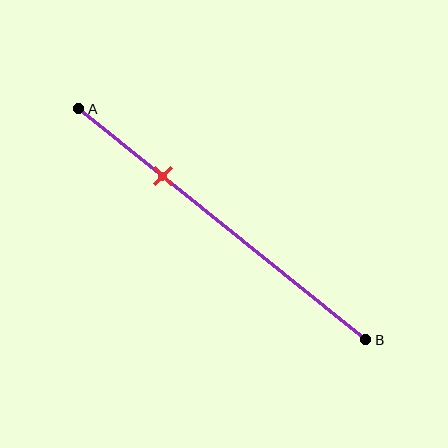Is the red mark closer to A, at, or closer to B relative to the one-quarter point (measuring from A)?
The red mark is closer to point B than the one-quarter point of segment AB.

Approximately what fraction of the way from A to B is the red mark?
The red mark is approximately 30% of the way from A to B.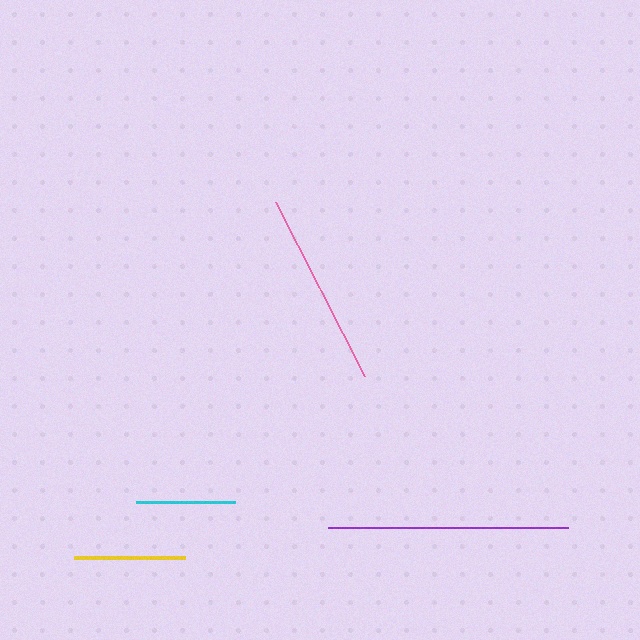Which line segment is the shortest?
The cyan line is the shortest at approximately 99 pixels.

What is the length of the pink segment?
The pink segment is approximately 196 pixels long.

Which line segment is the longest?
The purple line is the longest at approximately 239 pixels.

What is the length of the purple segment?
The purple segment is approximately 239 pixels long.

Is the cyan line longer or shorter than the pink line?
The pink line is longer than the cyan line.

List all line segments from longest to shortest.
From longest to shortest: purple, pink, yellow, cyan.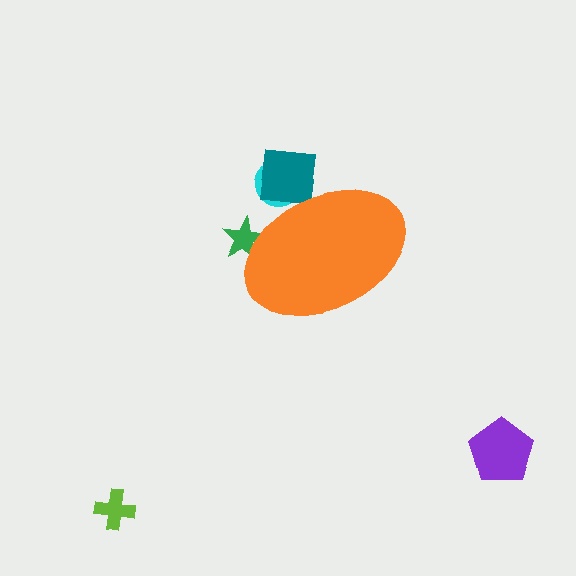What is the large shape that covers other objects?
An orange ellipse.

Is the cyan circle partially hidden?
Yes, the cyan circle is partially hidden behind the orange ellipse.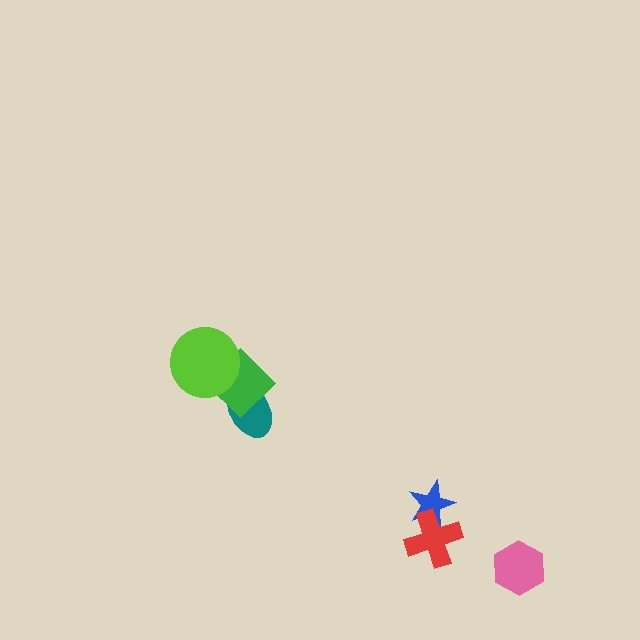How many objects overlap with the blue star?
1 object overlaps with the blue star.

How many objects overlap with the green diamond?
2 objects overlap with the green diamond.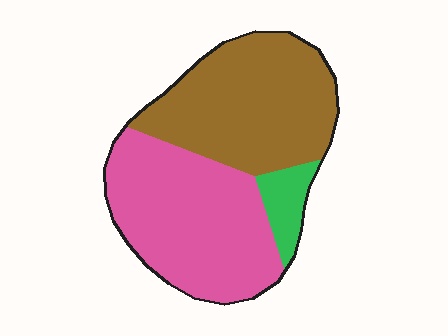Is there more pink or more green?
Pink.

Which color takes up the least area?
Green, at roughly 10%.